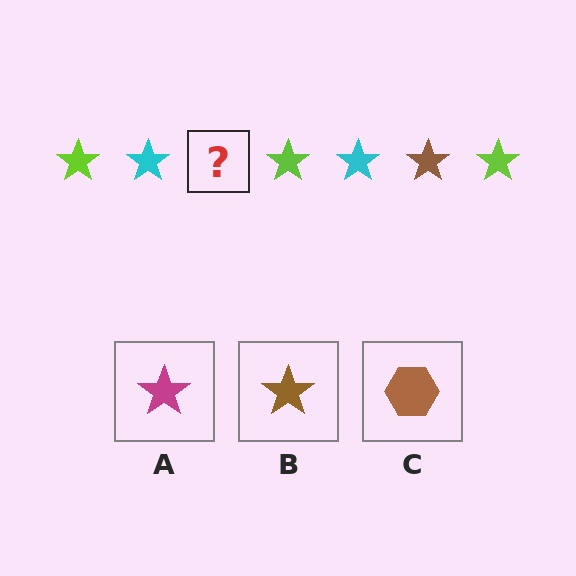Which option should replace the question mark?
Option B.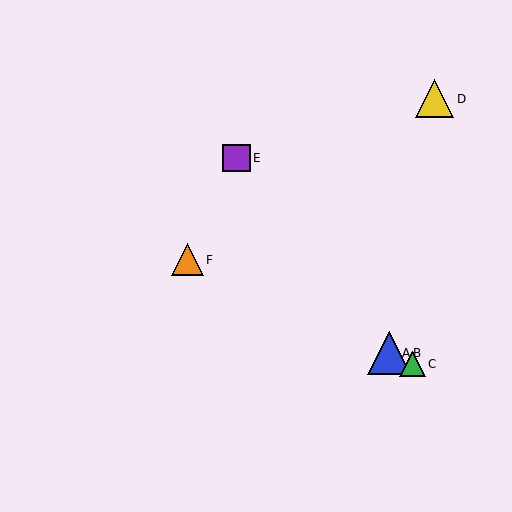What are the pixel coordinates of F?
Object F is at (187, 260).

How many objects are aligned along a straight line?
4 objects (A, B, C, F) are aligned along a straight line.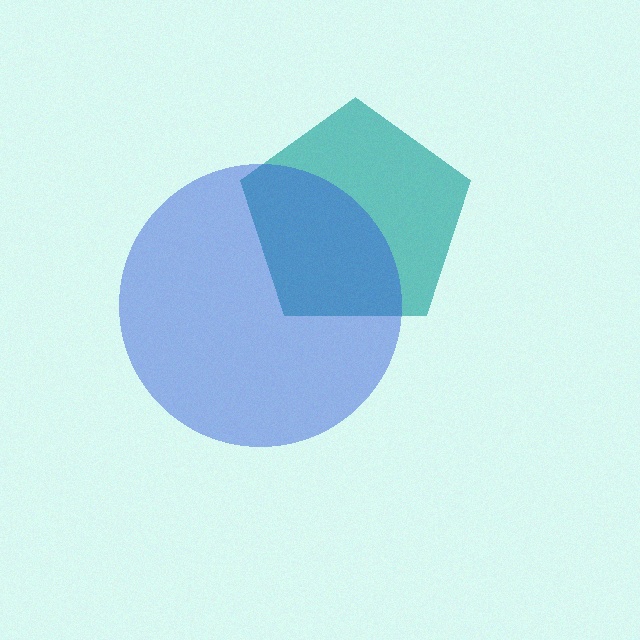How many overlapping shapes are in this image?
There are 2 overlapping shapes in the image.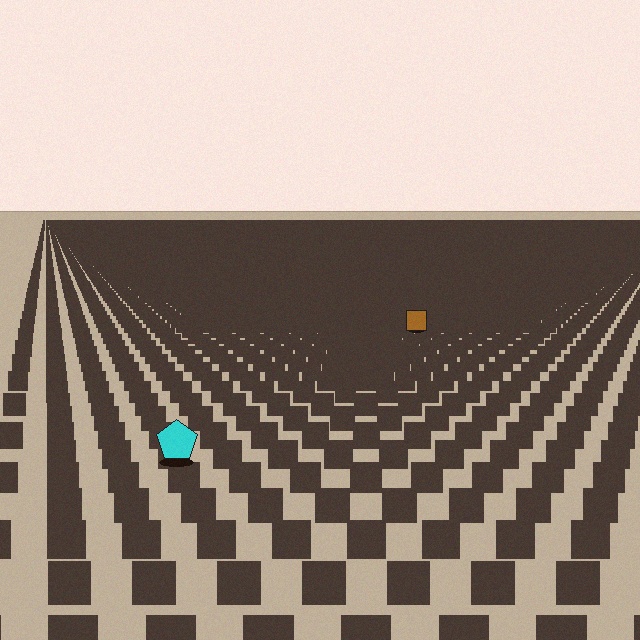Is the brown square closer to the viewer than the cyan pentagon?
No. The cyan pentagon is closer — you can tell from the texture gradient: the ground texture is coarser near it.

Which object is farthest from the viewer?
The brown square is farthest from the viewer. It appears smaller and the ground texture around it is denser.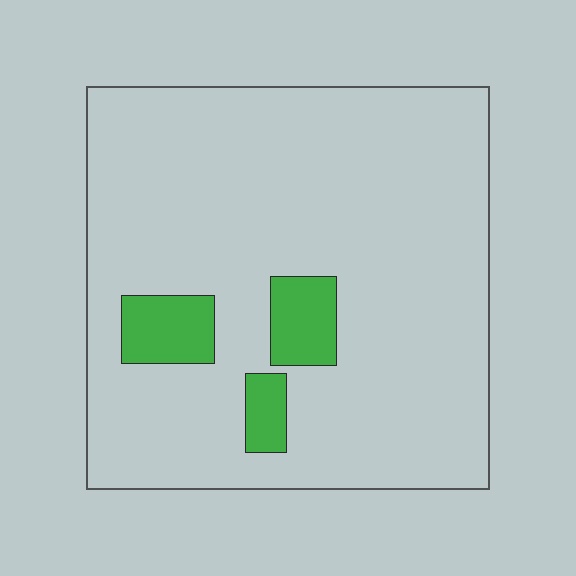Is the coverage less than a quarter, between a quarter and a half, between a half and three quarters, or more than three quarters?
Less than a quarter.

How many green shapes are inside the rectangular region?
3.